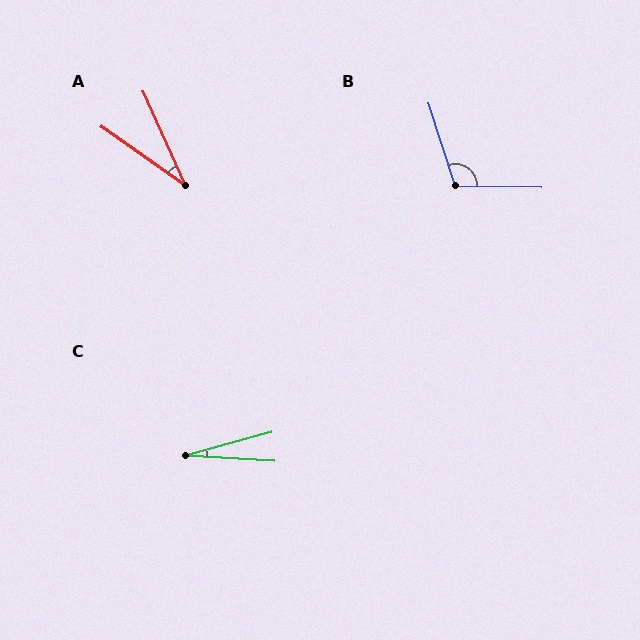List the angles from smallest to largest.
C (19°), A (31°), B (109°).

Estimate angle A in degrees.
Approximately 31 degrees.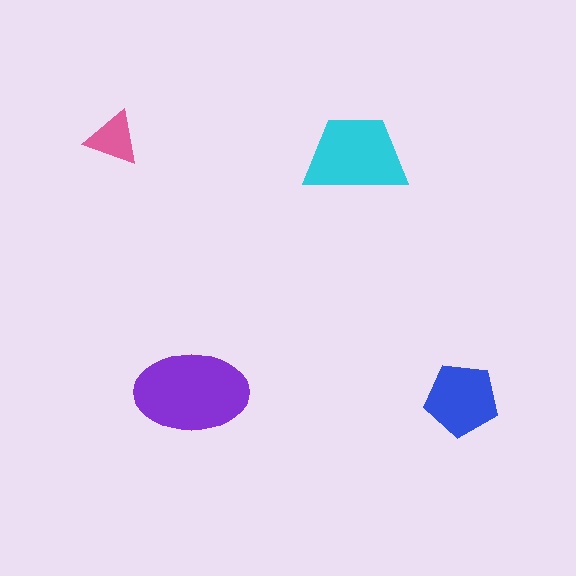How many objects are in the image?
There are 4 objects in the image.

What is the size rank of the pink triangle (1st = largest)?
4th.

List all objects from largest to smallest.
The purple ellipse, the cyan trapezoid, the blue pentagon, the pink triangle.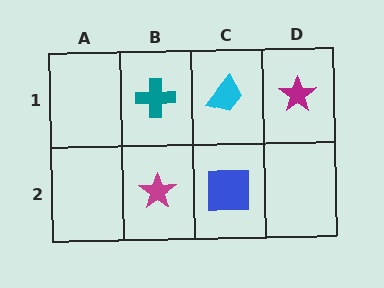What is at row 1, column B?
A teal cross.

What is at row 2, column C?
A blue square.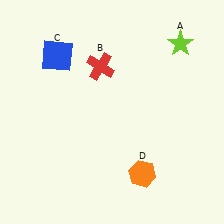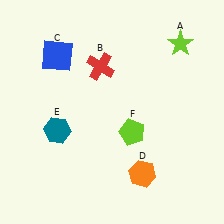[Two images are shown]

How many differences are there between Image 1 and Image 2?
There are 2 differences between the two images.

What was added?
A teal hexagon (E), a lime pentagon (F) were added in Image 2.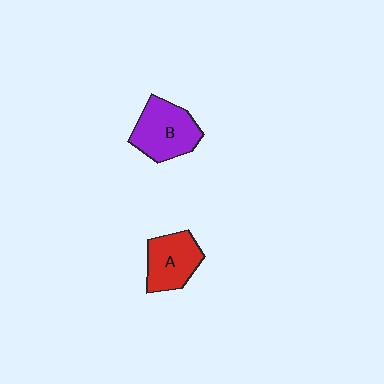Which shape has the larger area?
Shape B (purple).